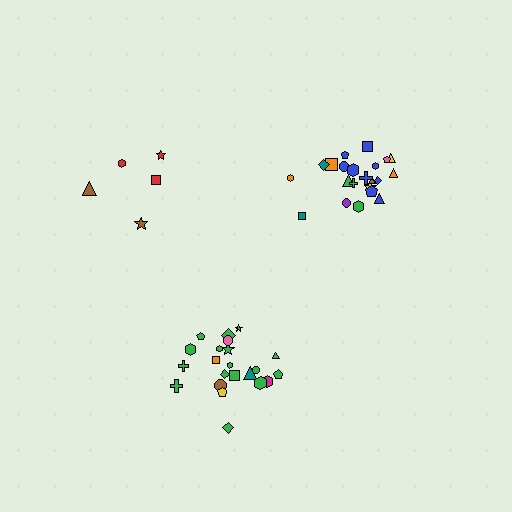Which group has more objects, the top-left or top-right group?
The top-right group.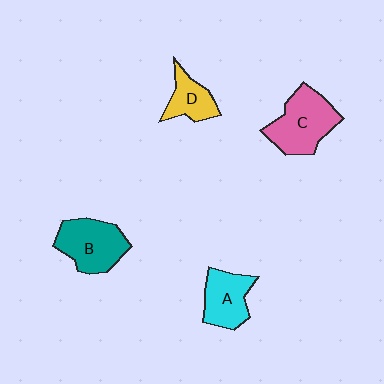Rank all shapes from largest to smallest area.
From largest to smallest: C (pink), B (teal), A (cyan), D (yellow).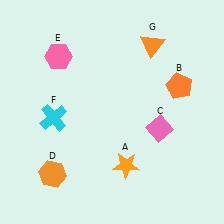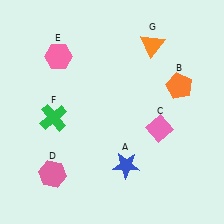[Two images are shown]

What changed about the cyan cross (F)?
In Image 1, F is cyan. In Image 2, it changed to green.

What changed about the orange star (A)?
In Image 1, A is orange. In Image 2, it changed to blue.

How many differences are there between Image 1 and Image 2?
There are 3 differences between the two images.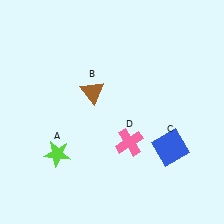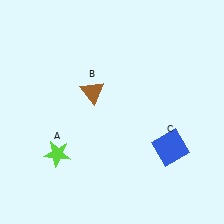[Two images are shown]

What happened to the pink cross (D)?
The pink cross (D) was removed in Image 2. It was in the bottom-right area of Image 1.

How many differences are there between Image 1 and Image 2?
There is 1 difference between the two images.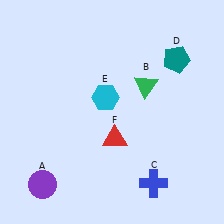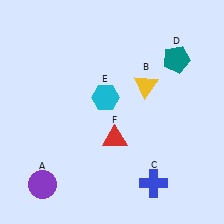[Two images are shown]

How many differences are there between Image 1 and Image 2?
There is 1 difference between the two images.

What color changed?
The triangle (B) changed from green in Image 1 to yellow in Image 2.